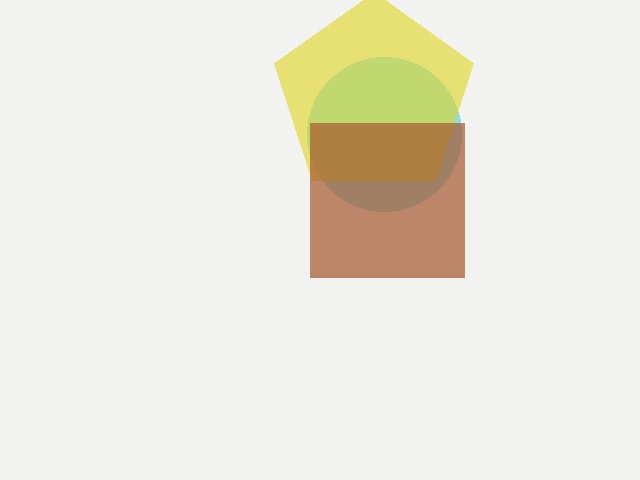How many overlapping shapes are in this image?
There are 3 overlapping shapes in the image.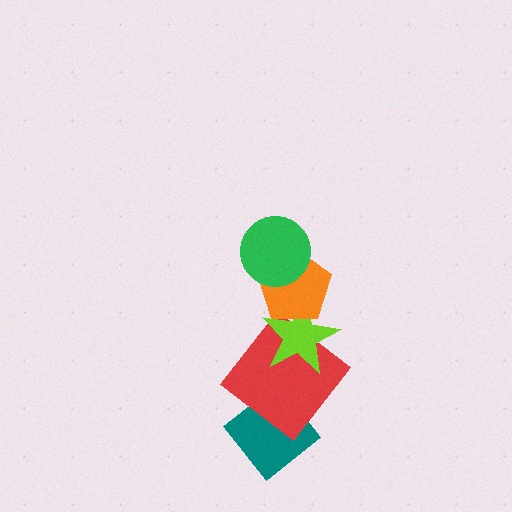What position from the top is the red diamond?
The red diamond is 4th from the top.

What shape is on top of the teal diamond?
The red diamond is on top of the teal diamond.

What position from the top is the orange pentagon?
The orange pentagon is 2nd from the top.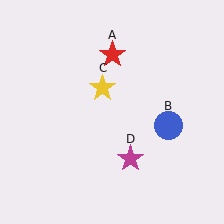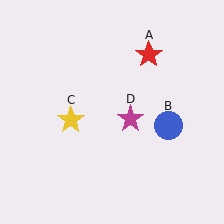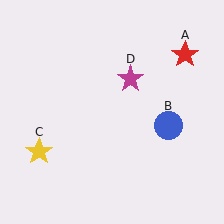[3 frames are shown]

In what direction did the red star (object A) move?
The red star (object A) moved right.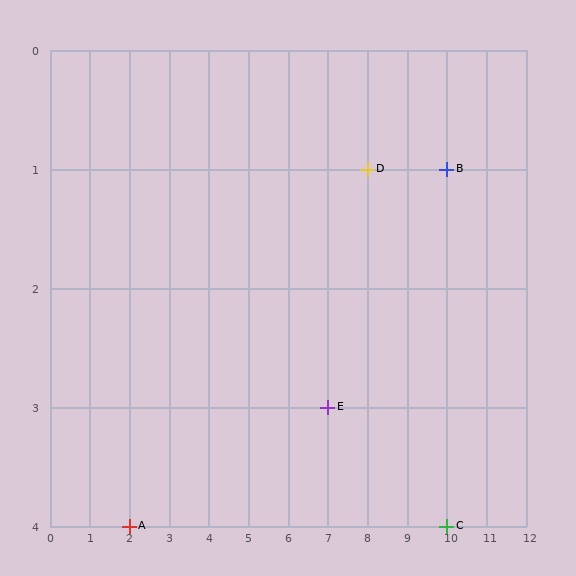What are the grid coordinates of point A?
Point A is at grid coordinates (2, 4).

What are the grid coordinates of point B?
Point B is at grid coordinates (10, 1).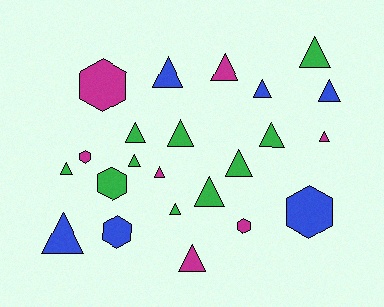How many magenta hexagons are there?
There are 3 magenta hexagons.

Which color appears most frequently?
Green, with 10 objects.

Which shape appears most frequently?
Triangle, with 17 objects.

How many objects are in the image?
There are 23 objects.